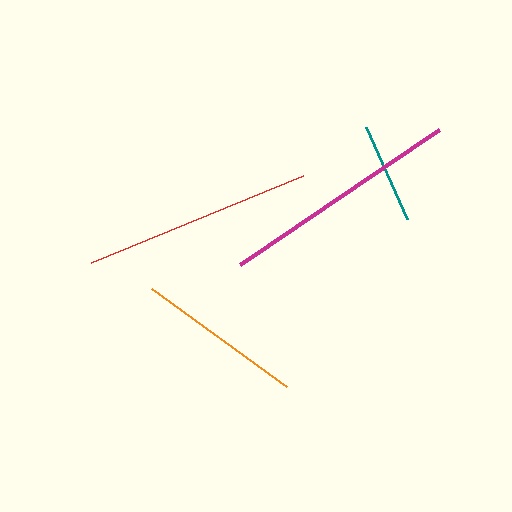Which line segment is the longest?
The magenta line is the longest at approximately 240 pixels.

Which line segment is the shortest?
The teal line is the shortest at approximately 100 pixels.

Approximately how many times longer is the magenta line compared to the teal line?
The magenta line is approximately 2.4 times the length of the teal line.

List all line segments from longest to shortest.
From longest to shortest: magenta, red, orange, teal.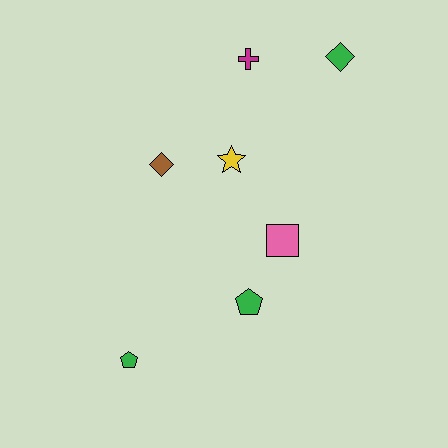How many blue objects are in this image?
There are no blue objects.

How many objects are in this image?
There are 7 objects.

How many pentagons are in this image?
There are 2 pentagons.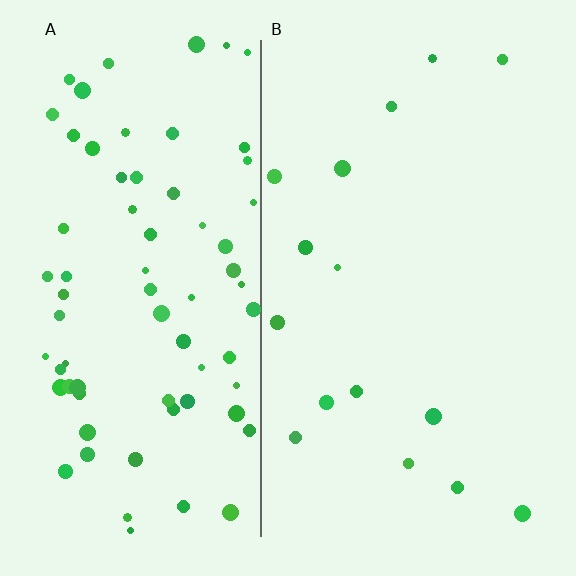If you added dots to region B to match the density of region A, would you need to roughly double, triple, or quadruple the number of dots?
Approximately quadruple.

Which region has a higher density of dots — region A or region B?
A (the left).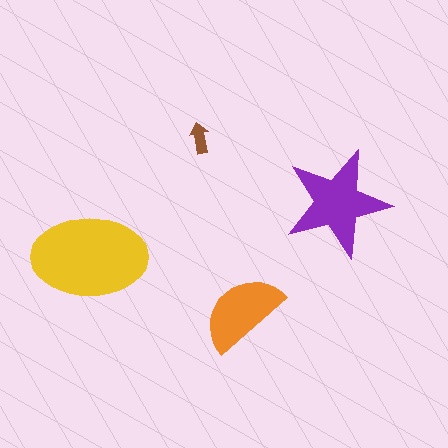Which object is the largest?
The yellow ellipse.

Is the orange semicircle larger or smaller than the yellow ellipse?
Smaller.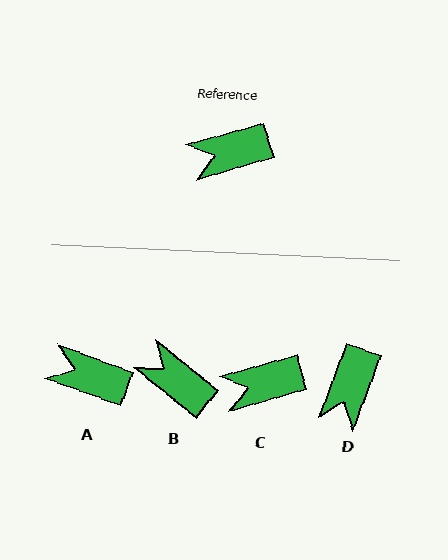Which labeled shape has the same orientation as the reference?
C.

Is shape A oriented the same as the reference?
No, it is off by about 36 degrees.